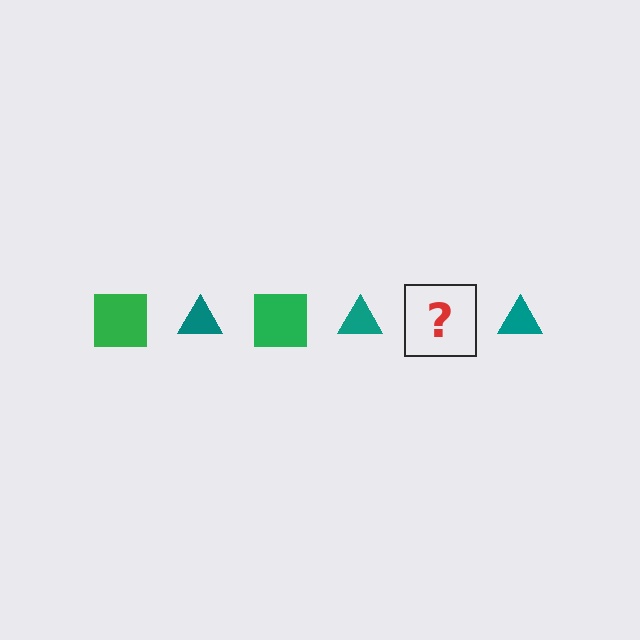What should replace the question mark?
The question mark should be replaced with a green square.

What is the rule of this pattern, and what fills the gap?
The rule is that the pattern alternates between green square and teal triangle. The gap should be filled with a green square.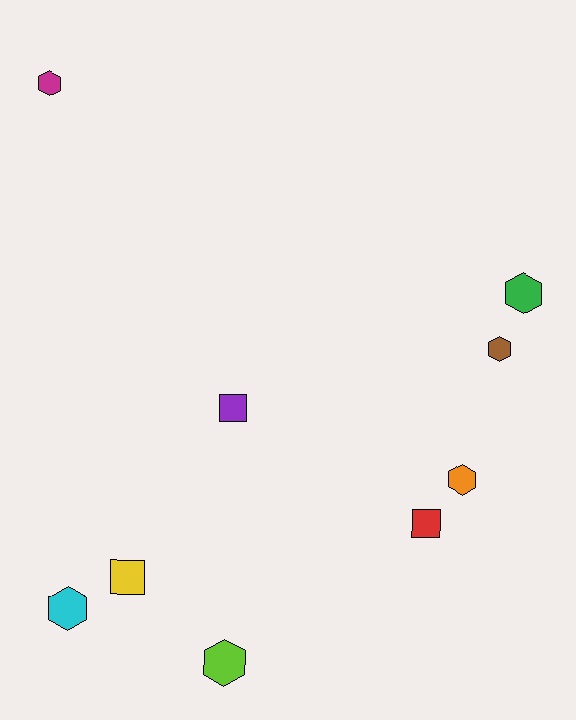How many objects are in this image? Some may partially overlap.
There are 9 objects.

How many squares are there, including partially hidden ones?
There are 3 squares.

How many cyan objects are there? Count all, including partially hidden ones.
There is 1 cyan object.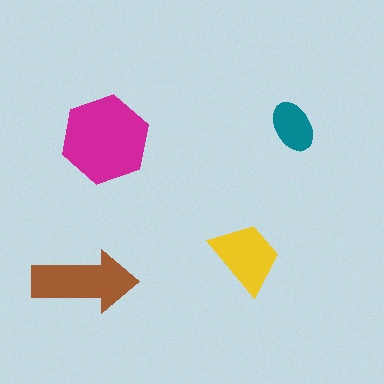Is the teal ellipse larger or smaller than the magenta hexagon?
Smaller.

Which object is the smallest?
The teal ellipse.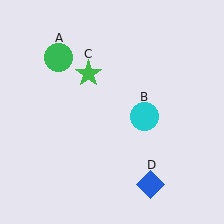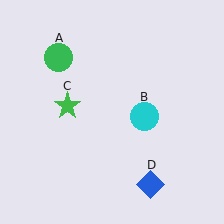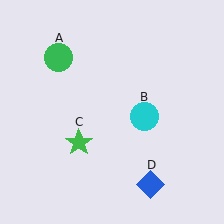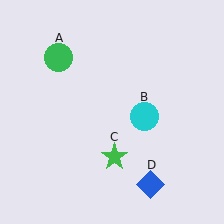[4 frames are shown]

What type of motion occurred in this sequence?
The green star (object C) rotated counterclockwise around the center of the scene.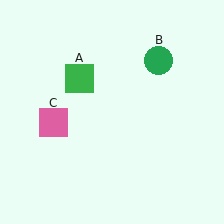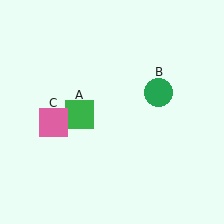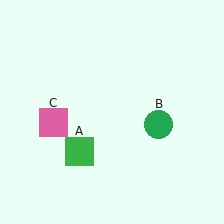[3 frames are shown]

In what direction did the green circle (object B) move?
The green circle (object B) moved down.